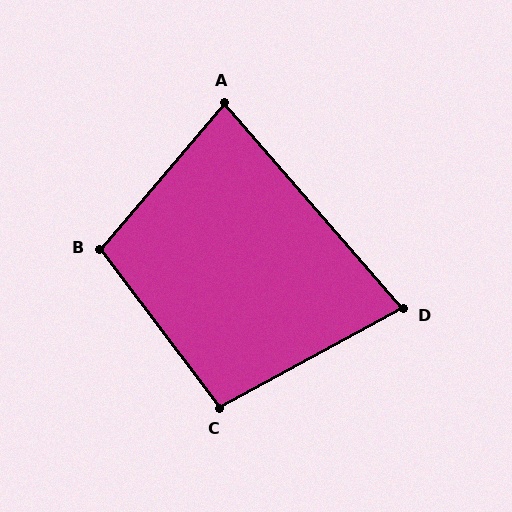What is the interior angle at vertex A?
Approximately 81 degrees (acute).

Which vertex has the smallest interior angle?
D, at approximately 77 degrees.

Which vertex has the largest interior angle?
B, at approximately 103 degrees.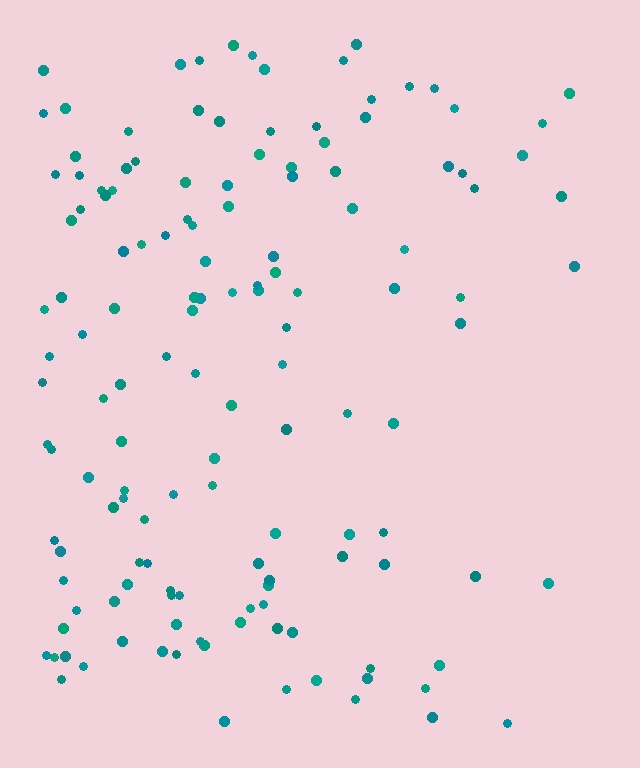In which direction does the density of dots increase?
From right to left, with the left side densest.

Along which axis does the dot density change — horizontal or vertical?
Horizontal.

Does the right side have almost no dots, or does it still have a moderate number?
Still a moderate number, just noticeably fewer than the left.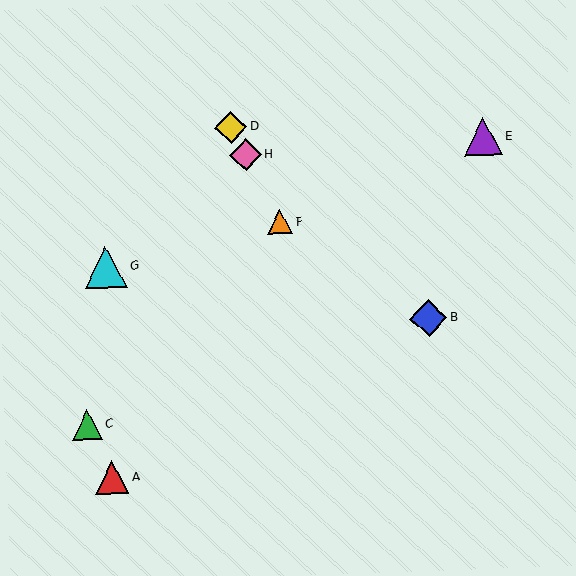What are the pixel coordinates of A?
Object A is at (112, 477).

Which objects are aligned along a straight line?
Objects D, F, H are aligned along a straight line.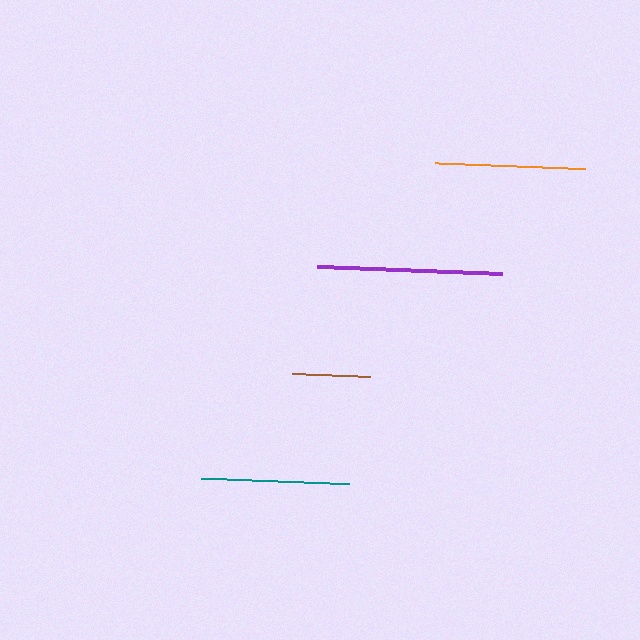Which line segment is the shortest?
The brown line is the shortest at approximately 78 pixels.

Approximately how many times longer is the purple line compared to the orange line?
The purple line is approximately 1.2 times the length of the orange line.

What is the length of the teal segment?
The teal segment is approximately 147 pixels long.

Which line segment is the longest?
The purple line is the longest at approximately 185 pixels.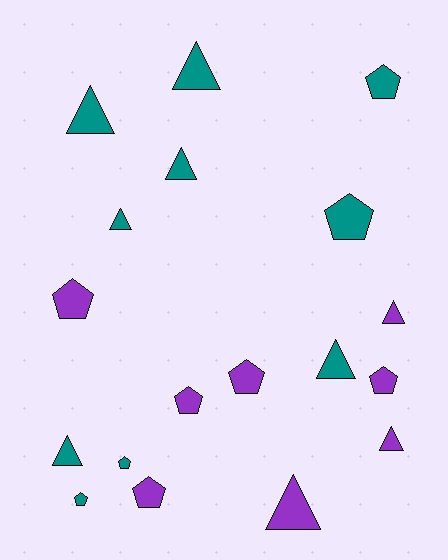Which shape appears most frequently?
Triangle, with 9 objects.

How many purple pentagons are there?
There are 5 purple pentagons.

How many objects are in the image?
There are 18 objects.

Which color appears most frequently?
Teal, with 10 objects.